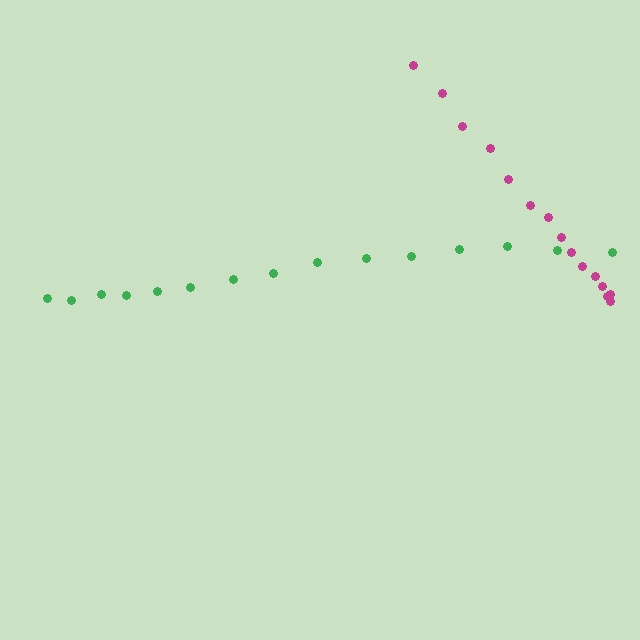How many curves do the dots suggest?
There are 2 distinct paths.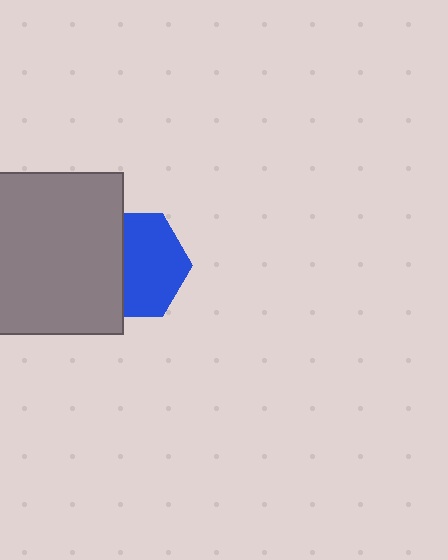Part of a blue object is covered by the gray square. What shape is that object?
It is a hexagon.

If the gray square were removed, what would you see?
You would see the complete blue hexagon.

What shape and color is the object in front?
The object in front is a gray square.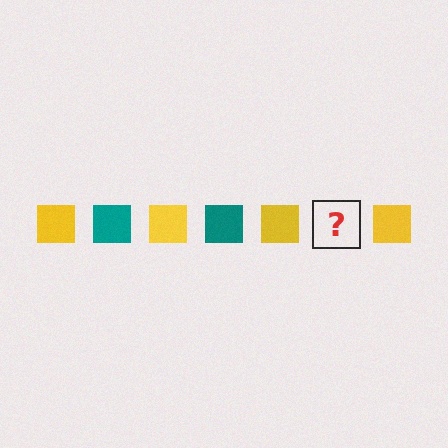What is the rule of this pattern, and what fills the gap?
The rule is that the pattern cycles through yellow, teal squares. The gap should be filled with a teal square.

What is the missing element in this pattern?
The missing element is a teal square.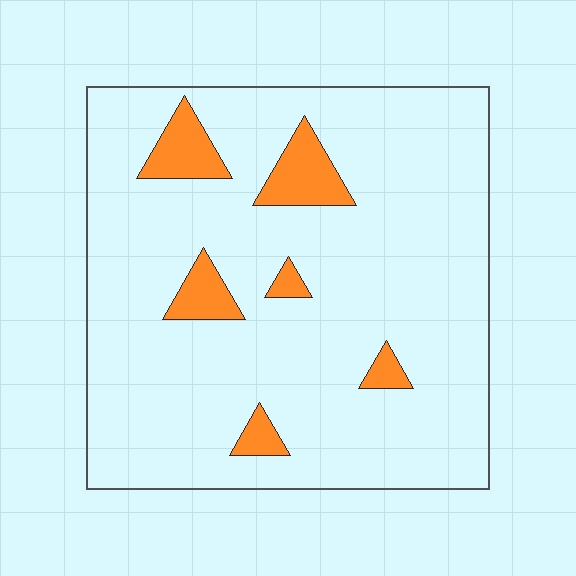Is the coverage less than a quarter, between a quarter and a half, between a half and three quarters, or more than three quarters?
Less than a quarter.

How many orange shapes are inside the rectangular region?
6.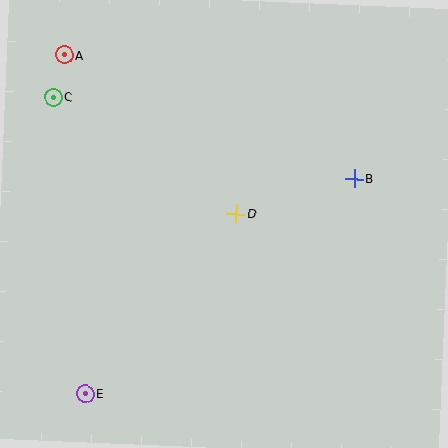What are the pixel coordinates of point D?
Point D is at (236, 214).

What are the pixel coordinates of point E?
Point E is at (85, 393).